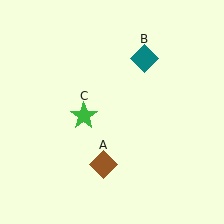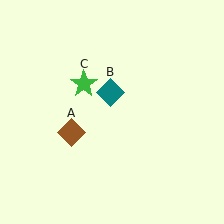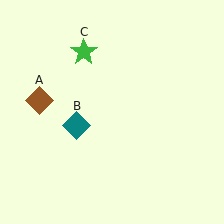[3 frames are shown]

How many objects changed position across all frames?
3 objects changed position: brown diamond (object A), teal diamond (object B), green star (object C).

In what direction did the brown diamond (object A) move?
The brown diamond (object A) moved up and to the left.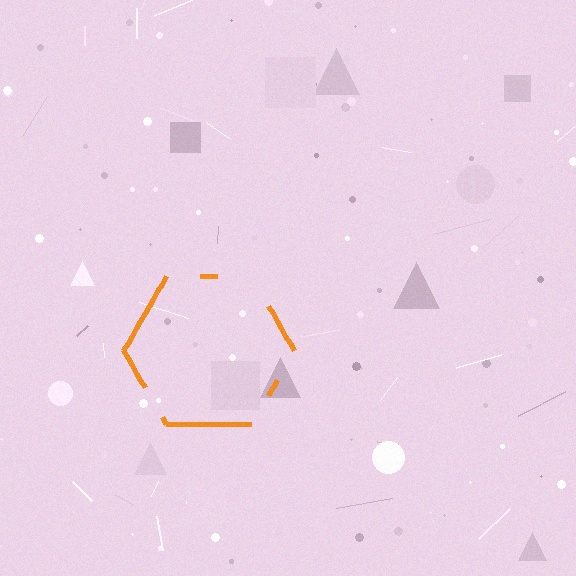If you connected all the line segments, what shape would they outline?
They would outline a hexagon.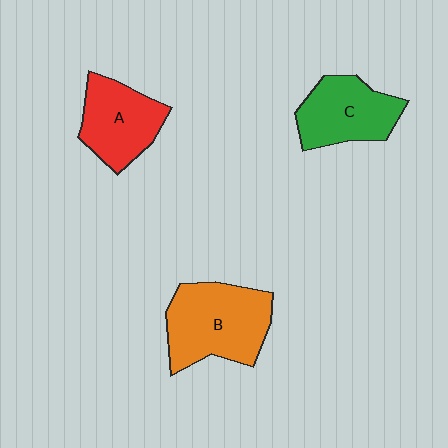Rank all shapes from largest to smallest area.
From largest to smallest: B (orange), C (green), A (red).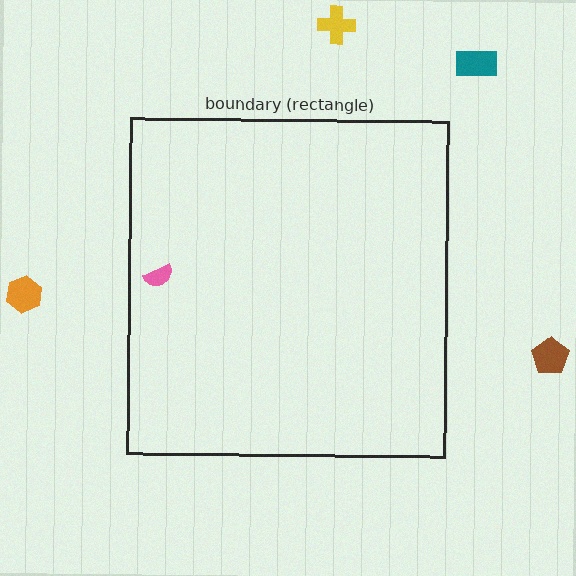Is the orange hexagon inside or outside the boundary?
Outside.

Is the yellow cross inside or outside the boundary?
Outside.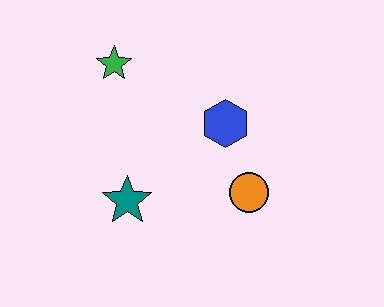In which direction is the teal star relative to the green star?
The teal star is below the green star.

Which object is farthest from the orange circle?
The green star is farthest from the orange circle.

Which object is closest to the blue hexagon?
The orange circle is closest to the blue hexagon.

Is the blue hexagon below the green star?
Yes